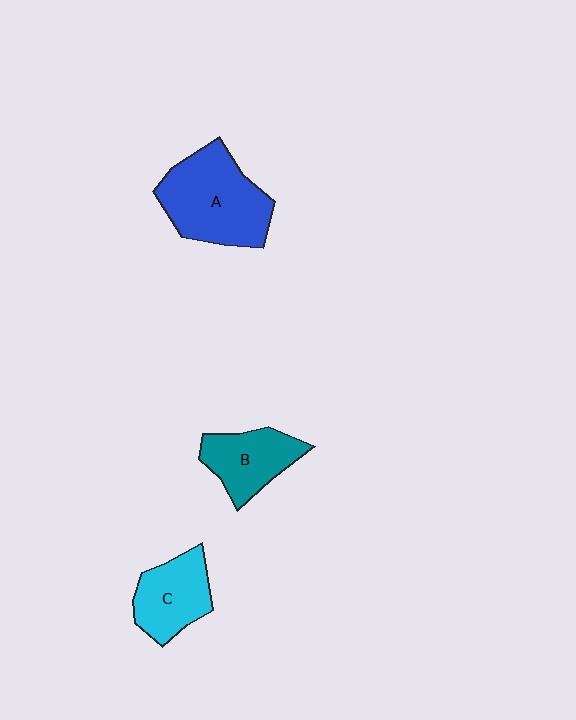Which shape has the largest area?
Shape A (blue).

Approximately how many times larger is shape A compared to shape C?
Approximately 1.6 times.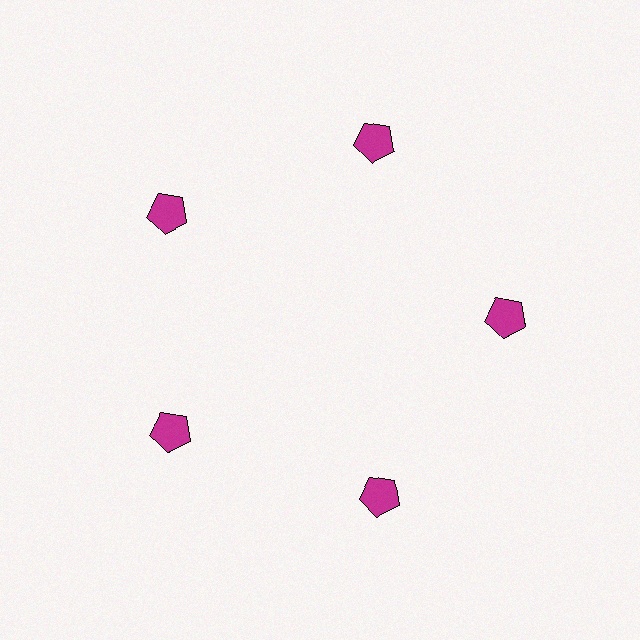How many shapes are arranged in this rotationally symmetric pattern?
There are 5 shapes, arranged in 5 groups of 1.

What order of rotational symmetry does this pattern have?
This pattern has 5-fold rotational symmetry.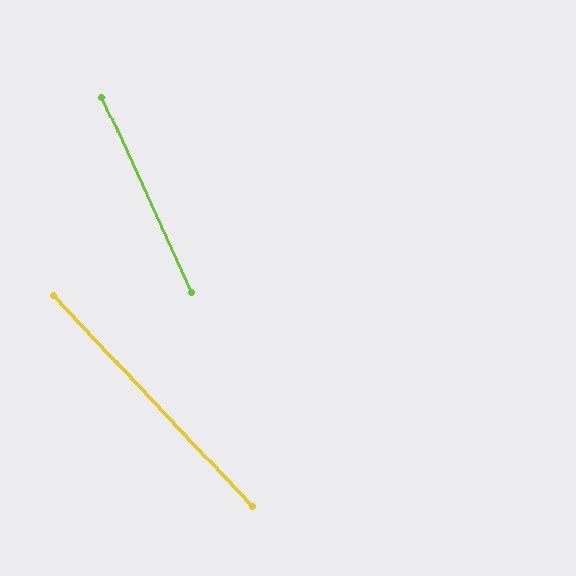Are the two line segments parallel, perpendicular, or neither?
Neither parallel nor perpendicular — they differ by about 19°.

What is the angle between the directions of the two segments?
Approximately 19 degrees.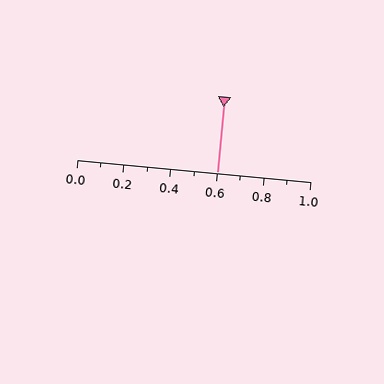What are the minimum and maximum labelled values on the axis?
The axis runs from 0.0 to 1.0.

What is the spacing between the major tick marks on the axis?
The major ticks are spaced 0.2 apart.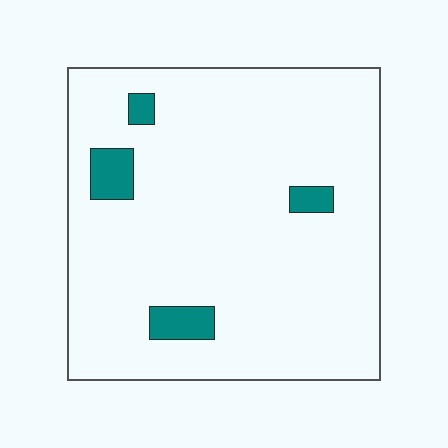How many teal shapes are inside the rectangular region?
4.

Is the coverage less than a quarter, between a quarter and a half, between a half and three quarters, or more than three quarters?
Less than a quarter.